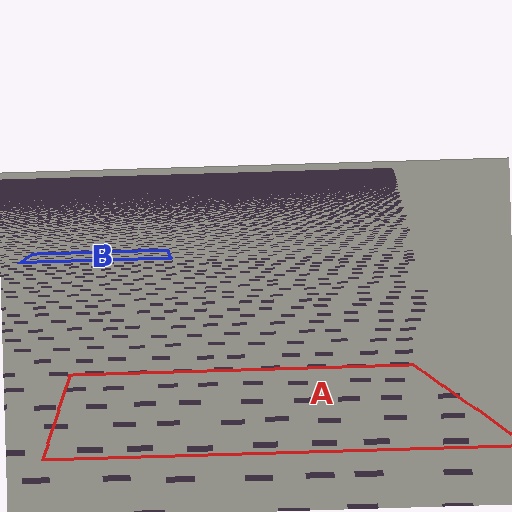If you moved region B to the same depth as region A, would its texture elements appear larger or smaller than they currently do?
They would appear larger. At a closer depth, the same texture elements are projected at a bigger on-screen size.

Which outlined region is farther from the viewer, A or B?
Region B is farther from the viewer — the texture elements inside it appear smaller and more densely packed.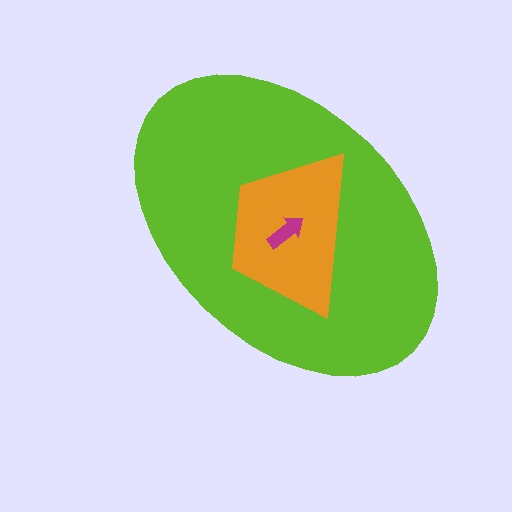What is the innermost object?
The magenta arrow.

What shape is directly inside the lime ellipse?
The orange trapezoid.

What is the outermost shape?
The lime ellipse.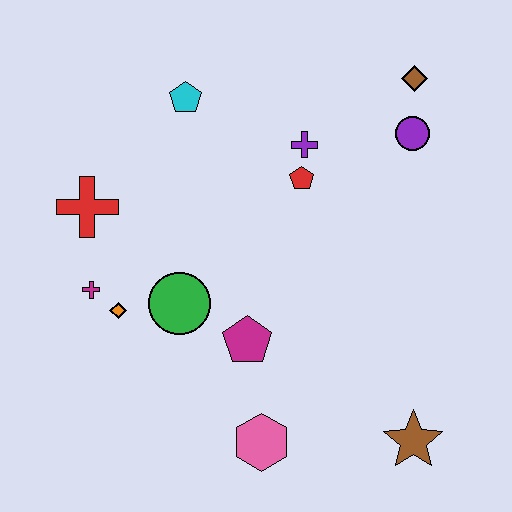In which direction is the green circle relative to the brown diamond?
The green circle is to the left of the brown diamond.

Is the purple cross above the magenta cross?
Yes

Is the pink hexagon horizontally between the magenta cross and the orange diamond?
No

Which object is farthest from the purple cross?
The brown star is farthest from the purple cross.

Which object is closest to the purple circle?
The brown diamond is closest to the purple circle.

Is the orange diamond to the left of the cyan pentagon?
Yes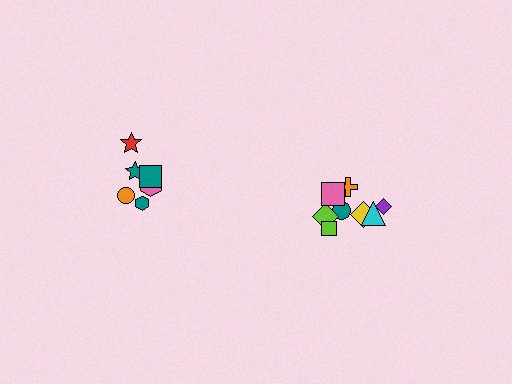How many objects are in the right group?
There are 8 objects.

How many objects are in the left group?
There are 6 objects.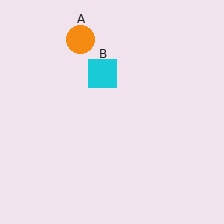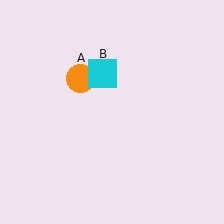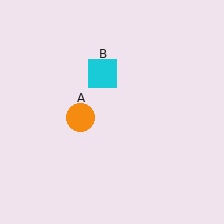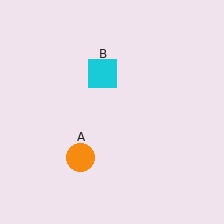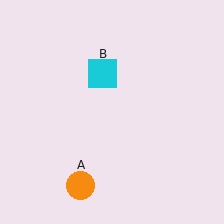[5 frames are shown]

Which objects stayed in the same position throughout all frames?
Cyan square (object B) remained stationary.